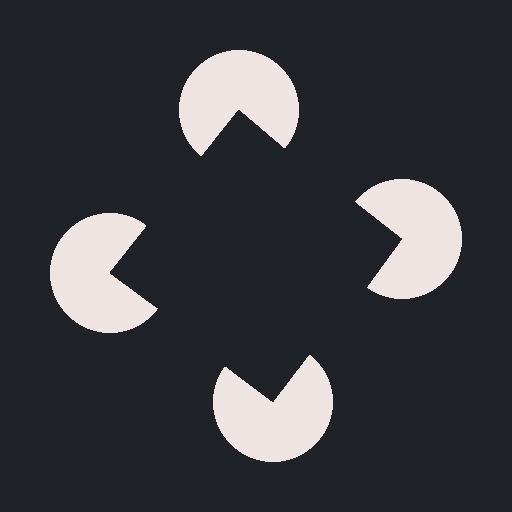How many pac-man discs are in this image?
There are 4 — one at each vertex of the illusory square.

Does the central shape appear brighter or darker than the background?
It typically appears slightly darker than the background, even though no actual brightness change is drawn.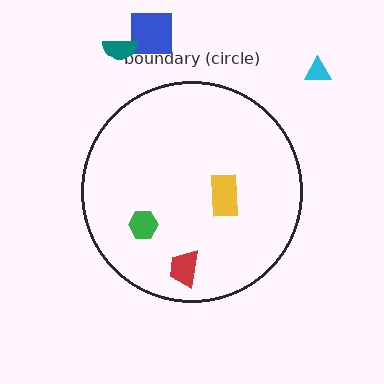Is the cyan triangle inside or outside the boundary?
Outside.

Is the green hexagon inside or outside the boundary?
Inside.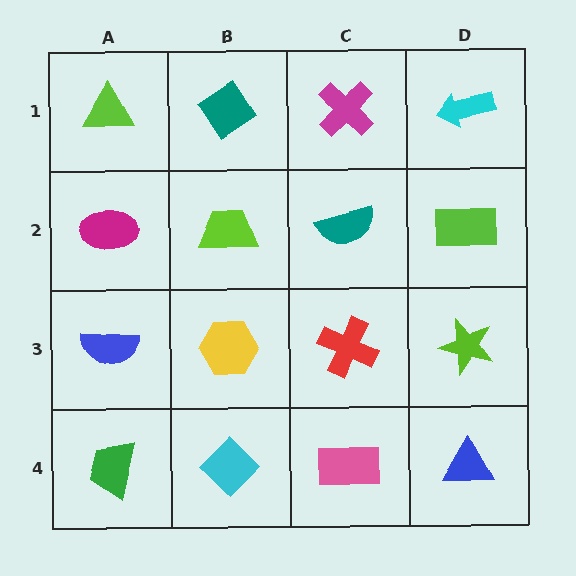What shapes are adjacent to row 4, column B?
A yellow hexagon (row 3, column B), a green trapezoid (row 4, column A), a pink rectangle (row 4, column C).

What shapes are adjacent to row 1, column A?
A magenta ellipse (row 2, column A), a teal diamond (row 1, column B).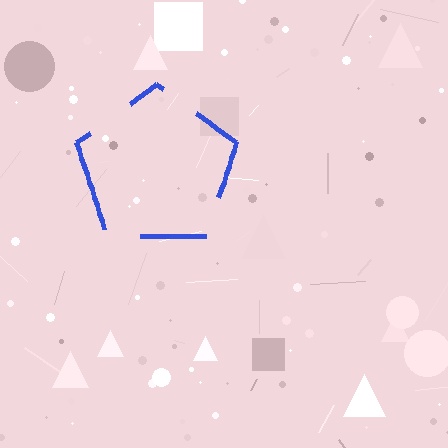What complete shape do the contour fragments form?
The contour fragments form a pentagon.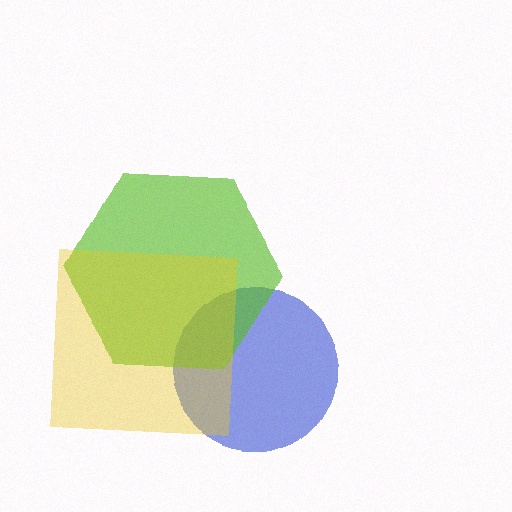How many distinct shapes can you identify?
There are 3 distinct shapes: a blue circle, a lime hexagon, a yellow square.